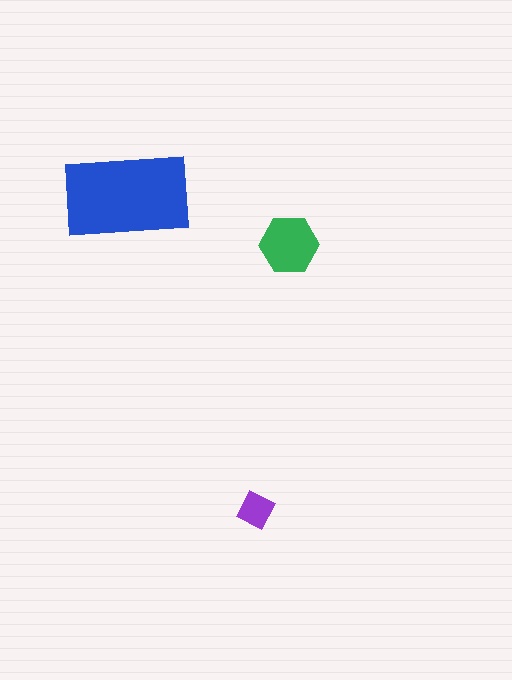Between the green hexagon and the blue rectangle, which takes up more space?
The blue rectangle.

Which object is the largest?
The blue rectangle.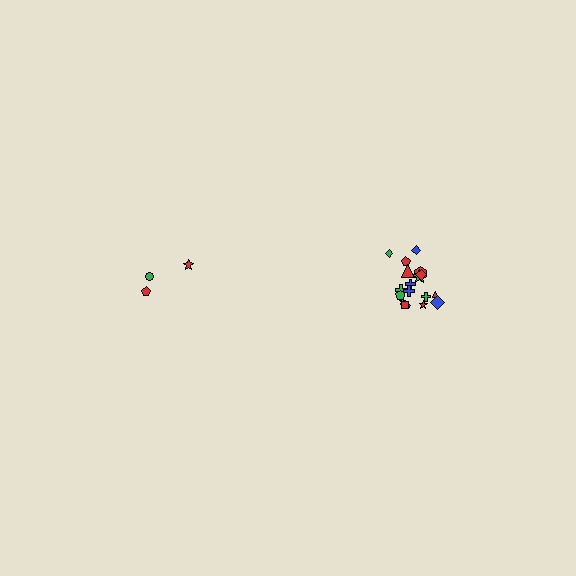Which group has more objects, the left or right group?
The right group.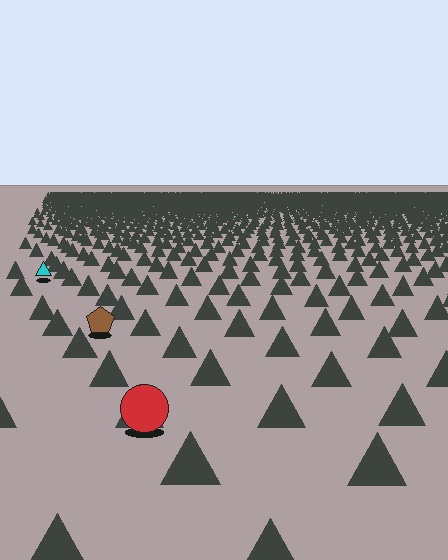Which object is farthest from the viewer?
The cyan triangle is farthest from the viewer. It appears smaller and the ground texture around it is denser.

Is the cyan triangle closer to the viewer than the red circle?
No. The red circle is closer — you can tell from the texture gradient: the ground texture is coarser near it.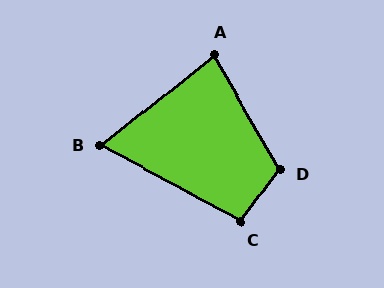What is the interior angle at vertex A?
Approximately 82 degrees (acute).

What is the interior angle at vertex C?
Approximately 98 degrees (obtuse).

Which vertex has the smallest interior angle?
B, at approximately 67 degrees.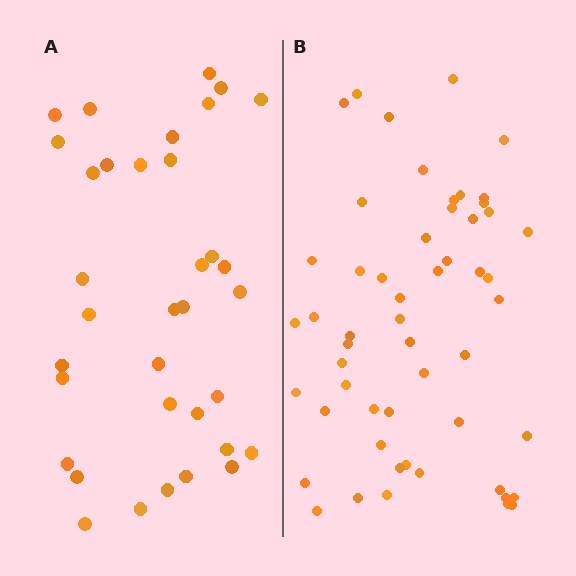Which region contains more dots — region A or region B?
Region B (the right region) has more dots.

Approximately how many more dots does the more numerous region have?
Region B has approximately 20 more dots than region A.